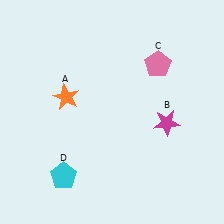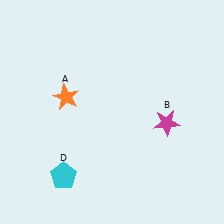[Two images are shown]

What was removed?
The pink pentagon (C) was removed in Image 2.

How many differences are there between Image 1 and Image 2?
There is 1 difference between the two images.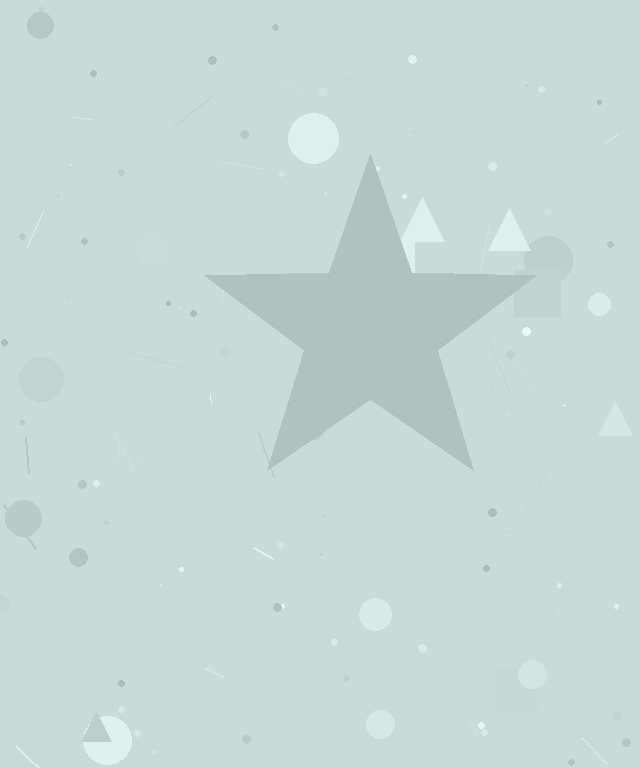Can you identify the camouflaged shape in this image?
The camouflaged shape is a star.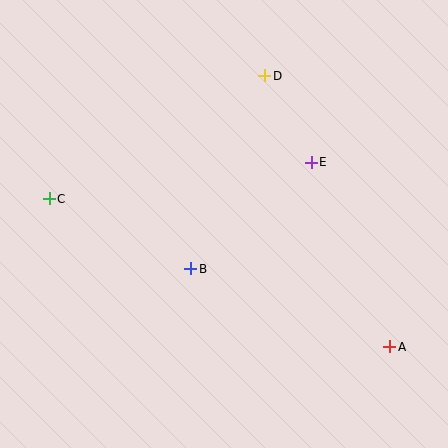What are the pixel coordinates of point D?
Point D is at (265, 76).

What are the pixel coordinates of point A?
Point A is at (390, 347).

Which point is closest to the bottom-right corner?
Point A is closest to the bottom-right corner.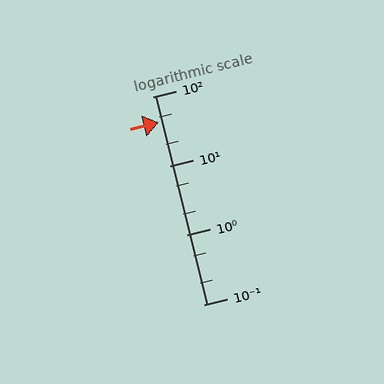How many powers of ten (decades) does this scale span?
The scale spans 3 decades, from 0.1 to 100.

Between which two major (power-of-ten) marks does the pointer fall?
The pointer is between 10 and 100.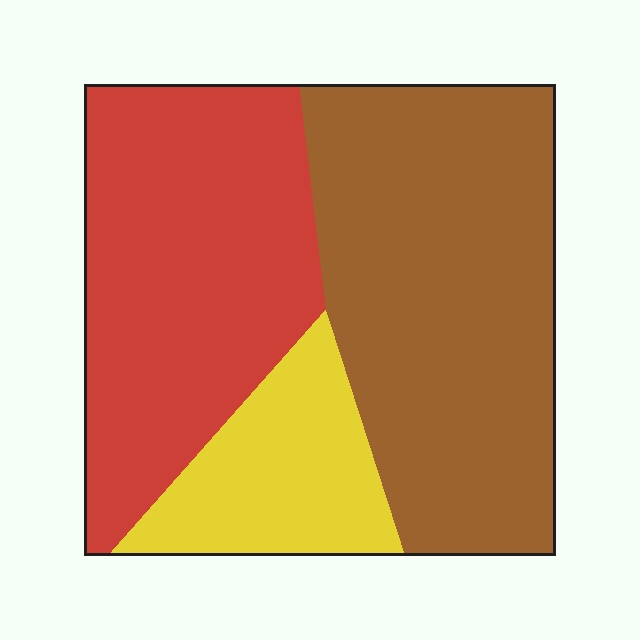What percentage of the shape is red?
Red takes up about three eighths (3/8) of the shape.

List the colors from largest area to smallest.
From largest to smallest: brown, red, yellow.